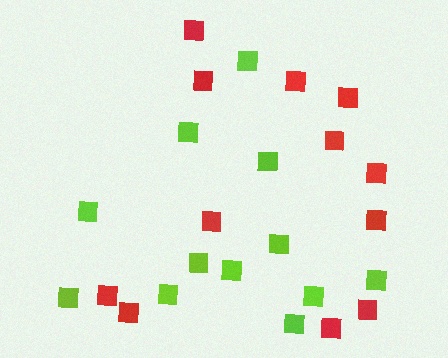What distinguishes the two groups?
There are 2 groups: one group of lime squares (12) and one group of red squares (12).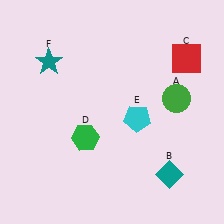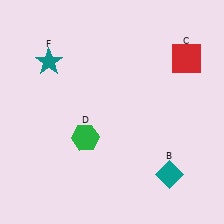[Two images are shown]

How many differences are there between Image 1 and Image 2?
There are 2 differences between the two images.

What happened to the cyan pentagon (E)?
The cyan pentagon (E) was removed in Image 2. It was in the bottom-right area of Image 1.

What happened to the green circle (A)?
The green circle (A) was removed in Image 2. It was in the top-right area of Image 1.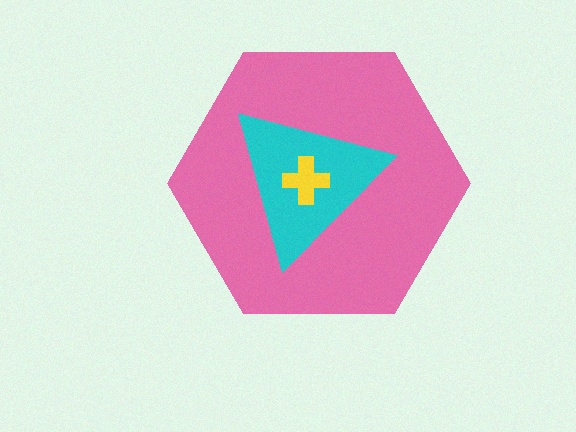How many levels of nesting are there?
3.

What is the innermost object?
The yellow cross.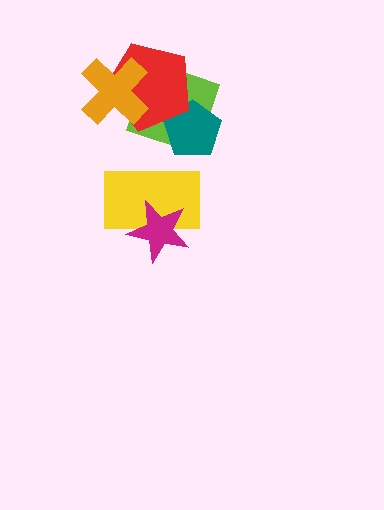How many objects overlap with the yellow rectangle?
1 object overlaps with the yellow rectangle.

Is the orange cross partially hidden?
No, no other shape covers it.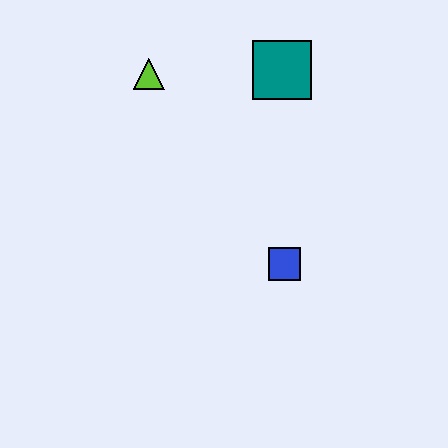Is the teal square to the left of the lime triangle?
No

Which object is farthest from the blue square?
The lime triangle is farthest from the blue square.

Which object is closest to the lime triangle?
The teal square is closest to the lime triangle.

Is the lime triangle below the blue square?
No